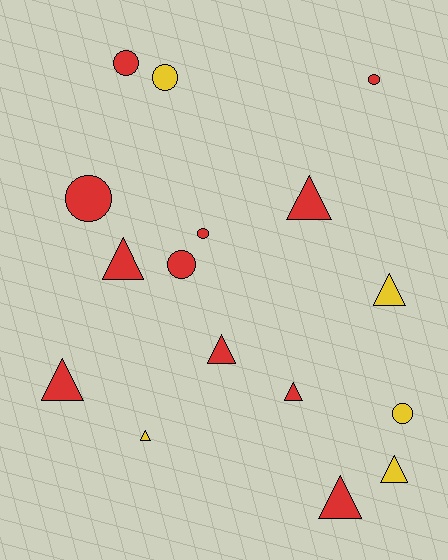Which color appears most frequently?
Red, with 11 objects.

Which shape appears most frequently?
Triangle, with 9 objects.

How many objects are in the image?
There are 16 objects.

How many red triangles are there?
There are 6 red triangles.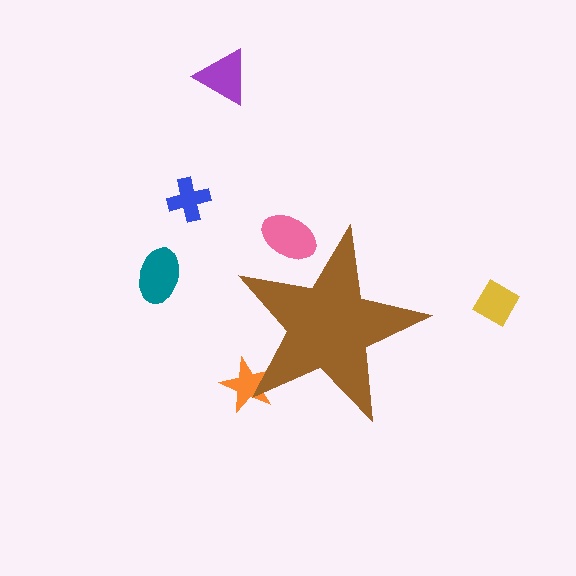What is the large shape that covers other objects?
A brown star.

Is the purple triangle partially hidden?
No, the purple triangle is fully visible.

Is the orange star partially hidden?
Yes, the orange star is partially hidden behind the brown star.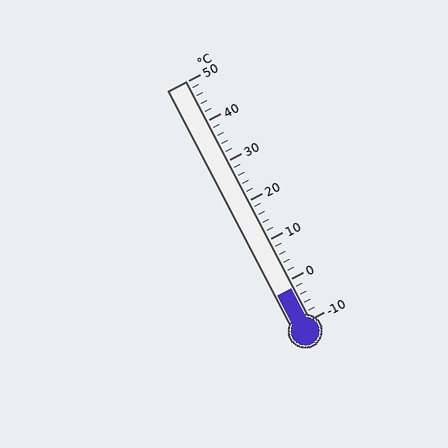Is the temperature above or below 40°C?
The temperature is below 40°C.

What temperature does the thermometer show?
The thermometer shows approximately -2°C.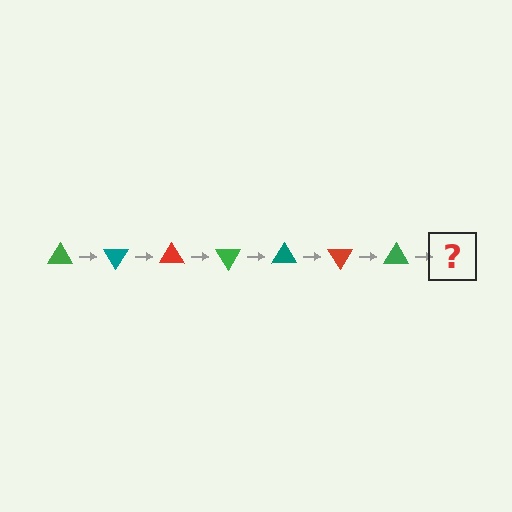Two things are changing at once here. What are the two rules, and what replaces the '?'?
The two rules are that it rotates 60 degrees each step and the color cycles through green, teal, and red. The '?' should be a teal triangle, rotated 420 degrees from the start.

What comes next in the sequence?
The next element should be a teal triangle, rotated 420 degrees from the start.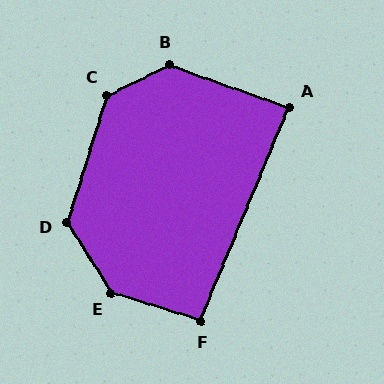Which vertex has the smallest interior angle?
A, at approximately 87 degrees.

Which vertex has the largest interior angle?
E, at approximately 140 degrees.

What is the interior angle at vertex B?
Approximately 135 degrees (obtuse).